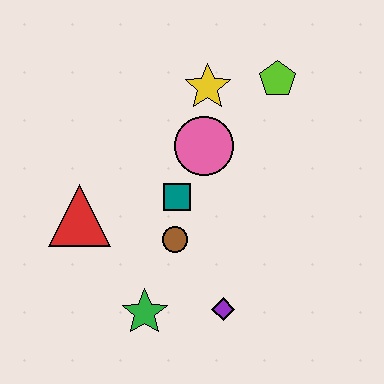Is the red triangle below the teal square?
Yes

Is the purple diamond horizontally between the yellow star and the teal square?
No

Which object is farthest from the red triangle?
The lime pentagon is farthest from the red triangle.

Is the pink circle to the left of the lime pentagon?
Yes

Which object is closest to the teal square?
The brown circle is closest to the teal square.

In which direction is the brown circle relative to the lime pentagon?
The brown circle is below the lime pentagon.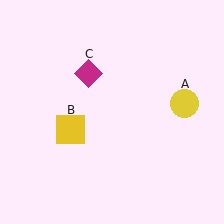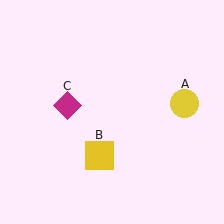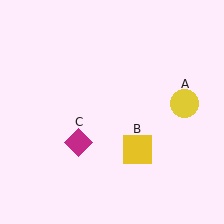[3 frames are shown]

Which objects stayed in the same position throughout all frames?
Yellow circle (object A) remained stationary.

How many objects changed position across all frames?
2 objects changed position: yellow square (object B), magenta diamond (object C).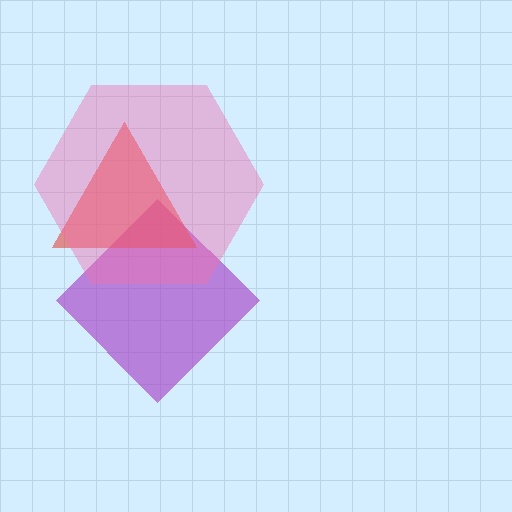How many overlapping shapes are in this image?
There are 3 overlapping shapes in the image.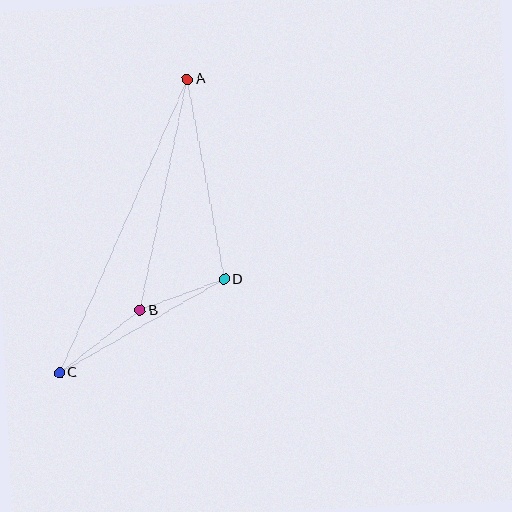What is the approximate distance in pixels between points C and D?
The distance between C and D is approximately 189 pixels.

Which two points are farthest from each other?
Points A and C are farthest from each other.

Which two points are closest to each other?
Points B and D are closest to each other.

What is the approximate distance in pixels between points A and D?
The distance between A and D is approximately 203 pixels.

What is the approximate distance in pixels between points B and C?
The distance between B and C is approximately 102 pixels.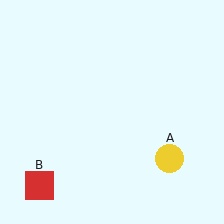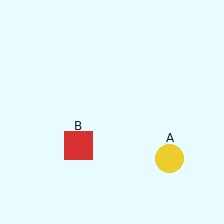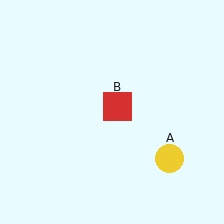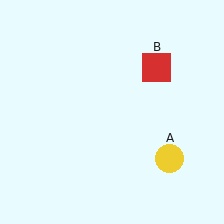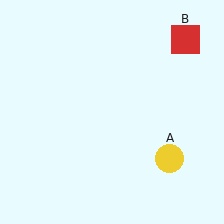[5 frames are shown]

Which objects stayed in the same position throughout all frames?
Yellow circle (object A) remained stationary.